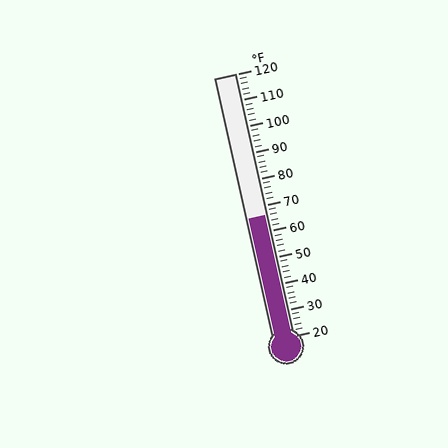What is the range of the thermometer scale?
The thermometer scale ranges from 20°F to 120°F.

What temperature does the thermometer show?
The thermometer shows approximately 66°F.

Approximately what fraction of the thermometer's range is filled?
The thermometer is filled to approximately 45% of its range.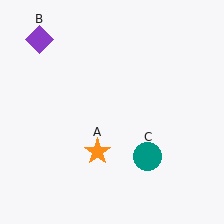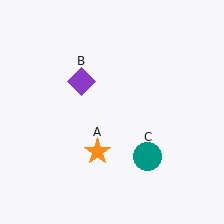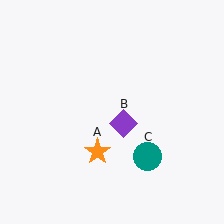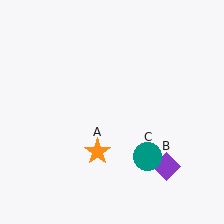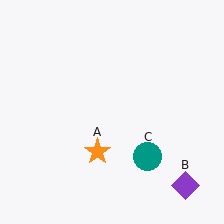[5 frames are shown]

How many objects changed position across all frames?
1 object changed position: purple diamond (object B).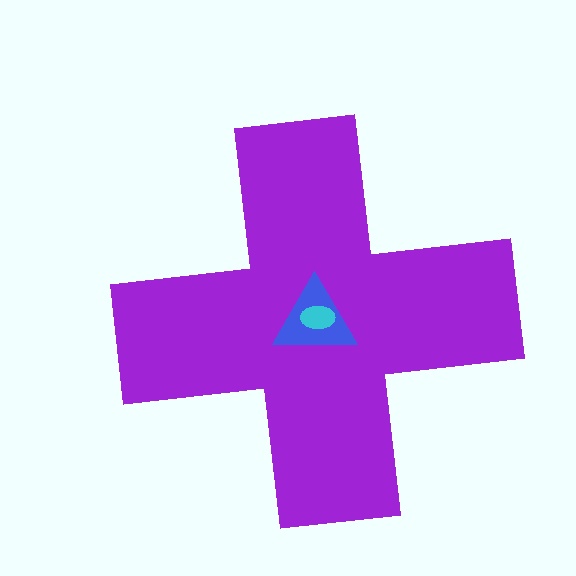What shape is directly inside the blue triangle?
The cyan ellipse.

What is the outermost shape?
The purple cross.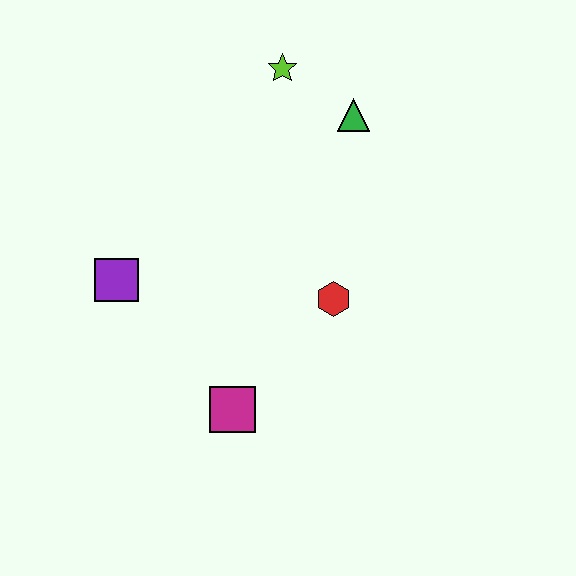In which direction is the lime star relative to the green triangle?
The lime star is to the left of the green triangle.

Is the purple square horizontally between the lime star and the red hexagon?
No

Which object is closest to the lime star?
The green triangle is closest to the lime star.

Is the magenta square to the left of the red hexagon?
Yes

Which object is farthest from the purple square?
The green triangle is farthest from the purple square.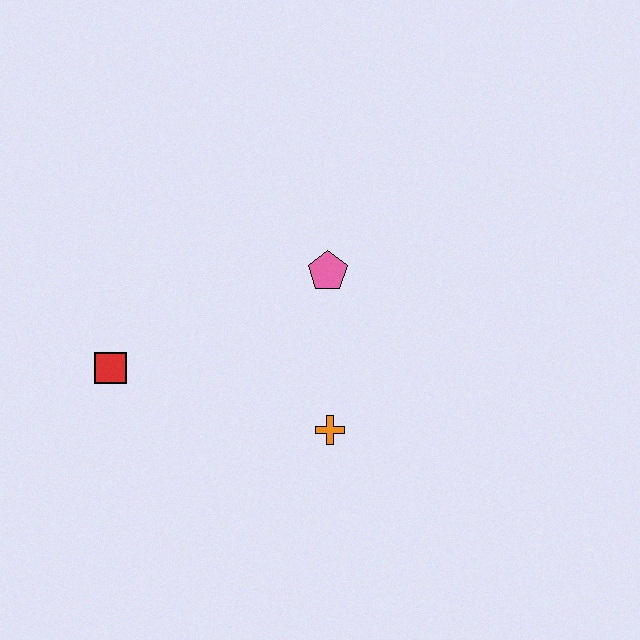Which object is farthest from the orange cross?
The red square is farthest from the orange cross.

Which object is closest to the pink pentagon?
The orange cross is closest to the pink pentagon.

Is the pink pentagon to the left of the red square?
No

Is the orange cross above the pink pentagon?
No